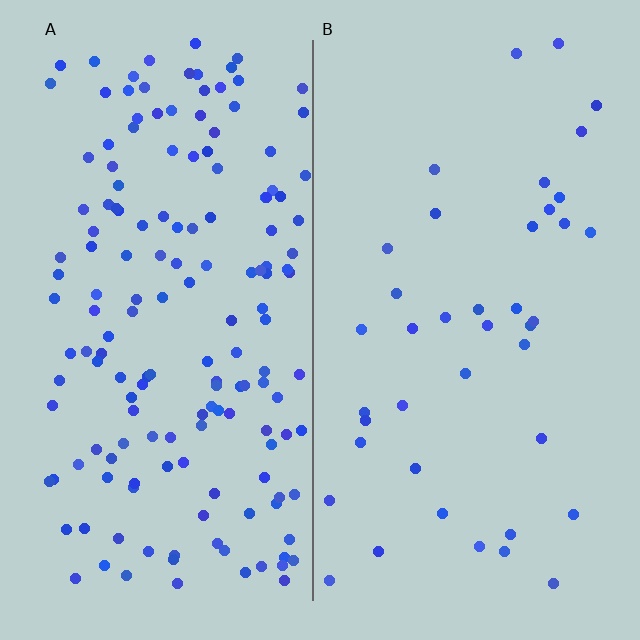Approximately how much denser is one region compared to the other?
Approximately 4.0× — region A over region B.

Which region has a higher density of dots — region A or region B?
A (the left).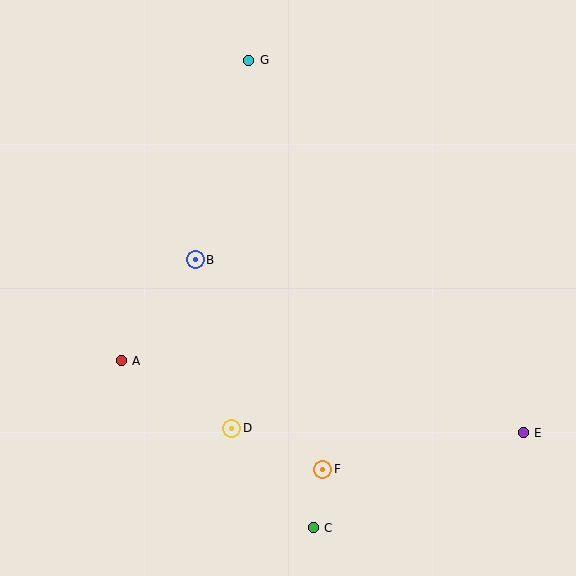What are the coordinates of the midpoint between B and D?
The midpoint between B and D is at (213, 344).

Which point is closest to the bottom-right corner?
Point E is closest to the bottom-right corner.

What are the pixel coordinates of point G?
Point G is at (249, 60).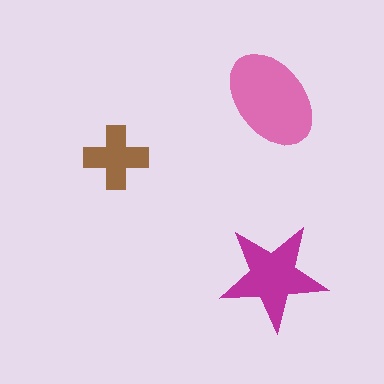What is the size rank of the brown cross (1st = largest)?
3rd.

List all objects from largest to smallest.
The pink ellipse, the magenta star, the brown cross.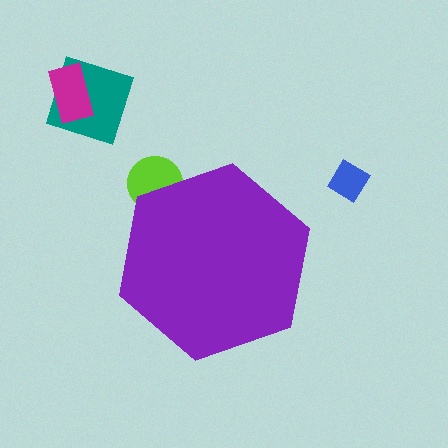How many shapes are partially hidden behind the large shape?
1 shape is partially hidden.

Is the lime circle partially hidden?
Yes, the lime circle is partially hidden behind the purple hexagon.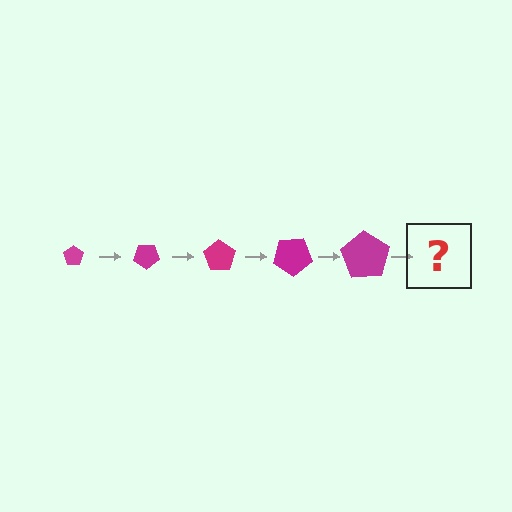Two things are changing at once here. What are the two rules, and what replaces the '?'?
The two rules are that the pentagon grows larger each step and it rotates 35 degrees each step. The '?' should be a pentagon, larger than the previous one and rotated 175 degrees from the start.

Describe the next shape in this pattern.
It should be a pentagon, larger than the previous one and rotated 175 degrees from the start.